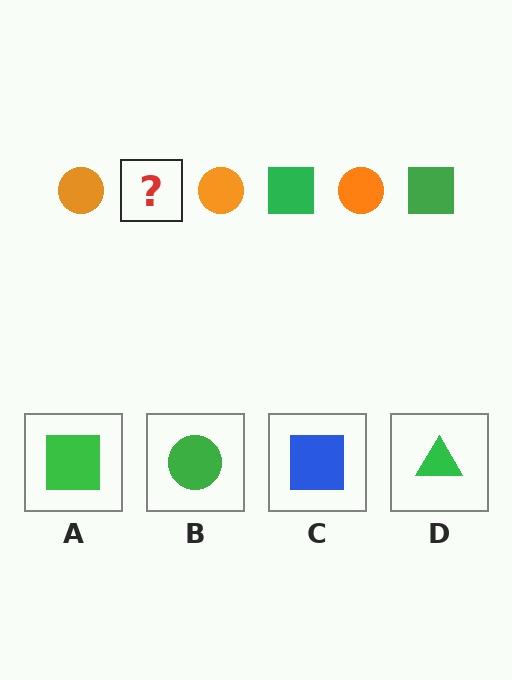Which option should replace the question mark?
Option A.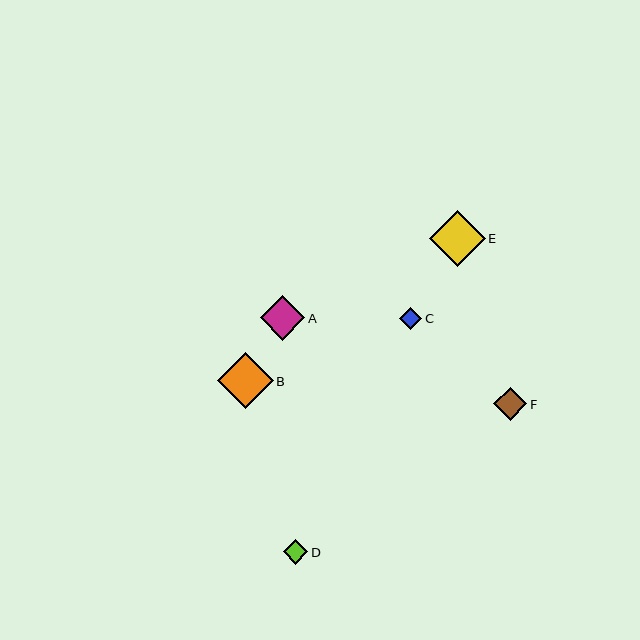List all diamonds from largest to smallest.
From largest to smallest: E, B, A, F, D, C.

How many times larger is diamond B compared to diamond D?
Diamond B is approximately 2.2 times the size of diamond D.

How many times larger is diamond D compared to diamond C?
Diamond D is approximately 1.1 times the size of diamond C.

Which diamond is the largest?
Diamond E is the largest with a size of approximately 56 pixels.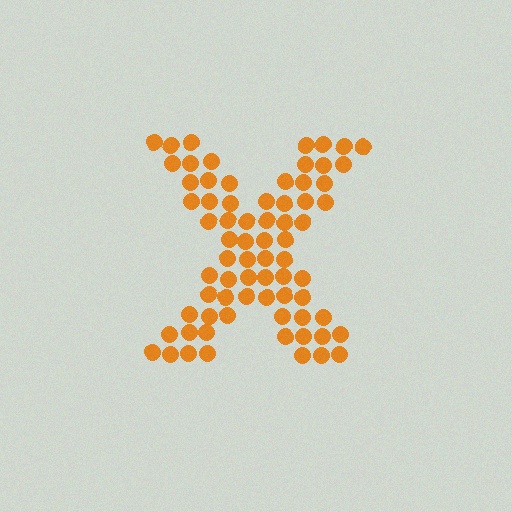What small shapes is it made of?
It is made of small circles.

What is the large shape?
The large shape is the letter X.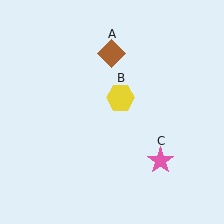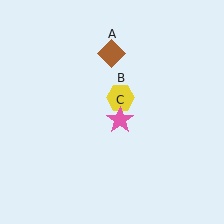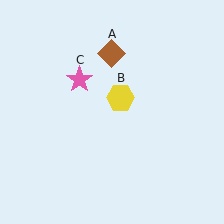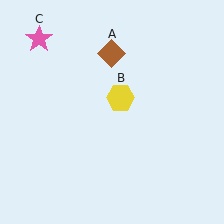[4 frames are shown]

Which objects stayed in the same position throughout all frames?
Brown diamond (object A) and yellow hexagon (object B) remained stationary.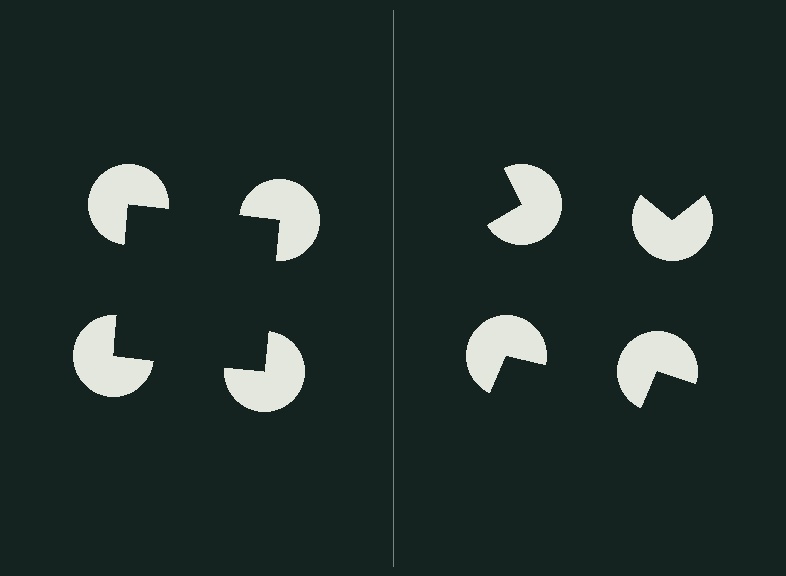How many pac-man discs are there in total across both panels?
8 — 4 on each side.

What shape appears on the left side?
An illusory square.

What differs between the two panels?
The pac-man discs are positioned identically on both sides; only the wedge orientations differ. On the left they align to a square; on the right they are misaligned.